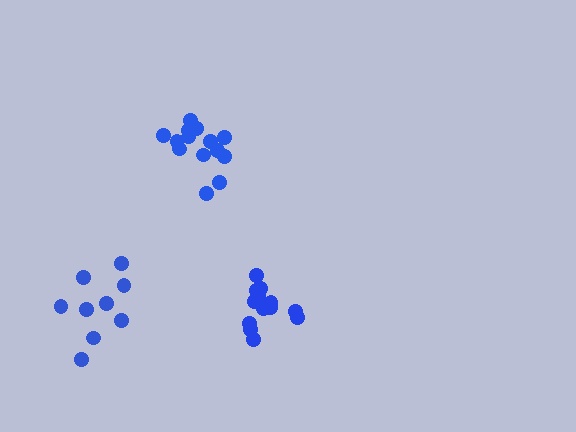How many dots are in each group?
Group 1: 14 dots, Group 2: 9 dots, Group 3: 13 dots (36 total).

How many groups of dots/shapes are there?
There are 3 groups.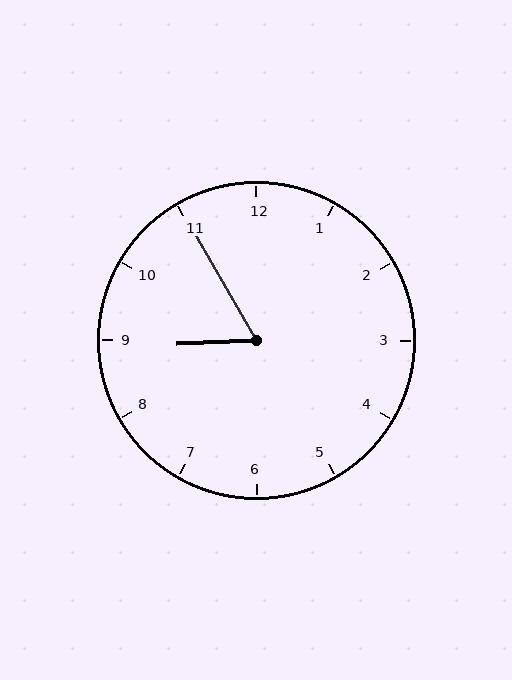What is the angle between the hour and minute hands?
Approximately 62 degrees.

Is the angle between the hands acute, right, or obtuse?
It is acute.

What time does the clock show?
8:55.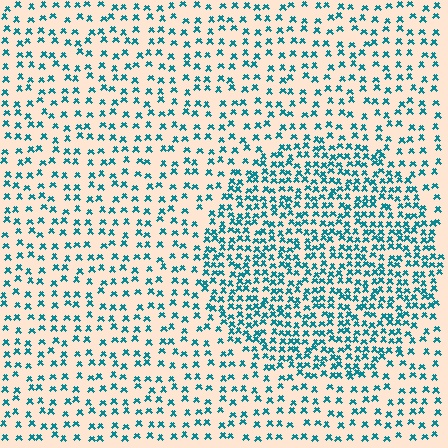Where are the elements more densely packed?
The elements are more densely packed inside the circle boundary.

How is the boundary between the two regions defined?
The boundary is defined by a change in element density (approximately 2.0x ratio). All elements are the same color, size, and shape.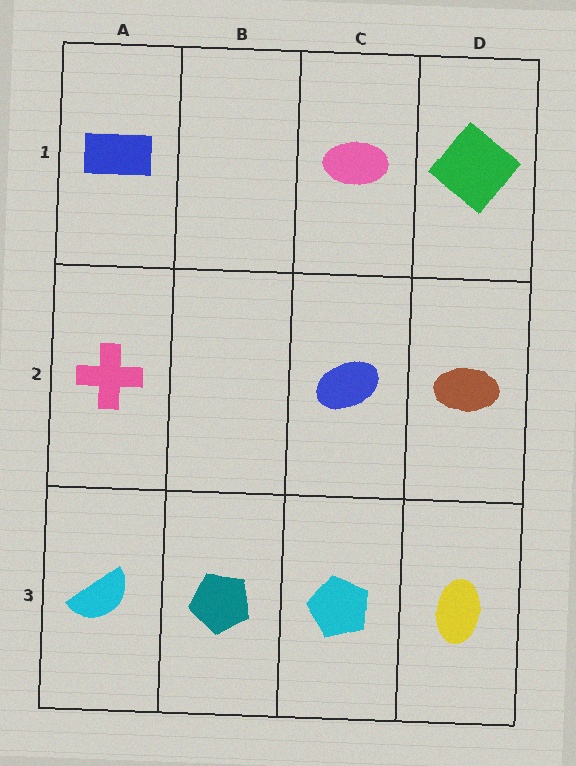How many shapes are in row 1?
3 shapes.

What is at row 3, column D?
A yellow ellipse.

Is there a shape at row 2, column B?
No, that cell is empty.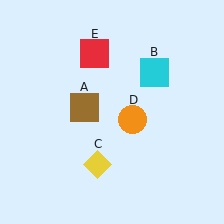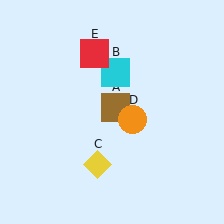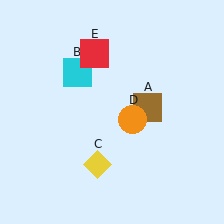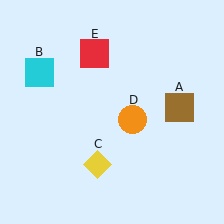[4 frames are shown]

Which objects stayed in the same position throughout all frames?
Yellow diamond (object C) and orange circle (object D) and red square (object E) remained stationary.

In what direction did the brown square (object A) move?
The brown square (object A) moved right.